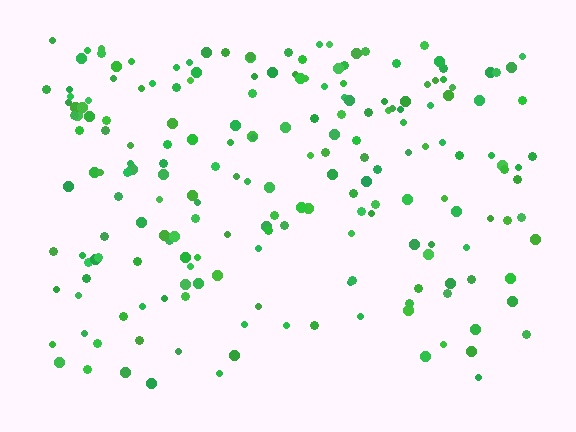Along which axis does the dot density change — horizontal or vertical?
Vertical.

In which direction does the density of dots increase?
From bottom to top, with the top side densest.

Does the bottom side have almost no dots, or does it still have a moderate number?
Still a moderate number, just noticeably fewer than the top.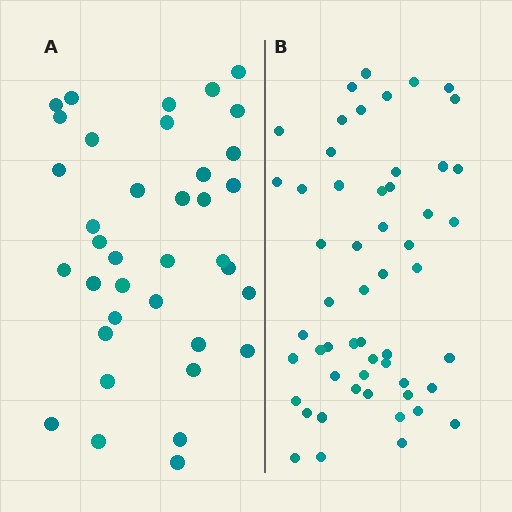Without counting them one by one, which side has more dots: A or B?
Region B (the right region) has more dots.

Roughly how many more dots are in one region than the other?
Region B has approximately 15 more dots than region A.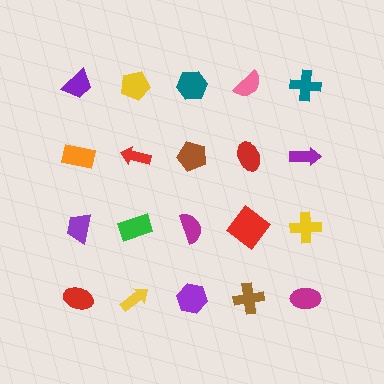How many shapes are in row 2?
5 shapes.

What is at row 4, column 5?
A magenta ellipse.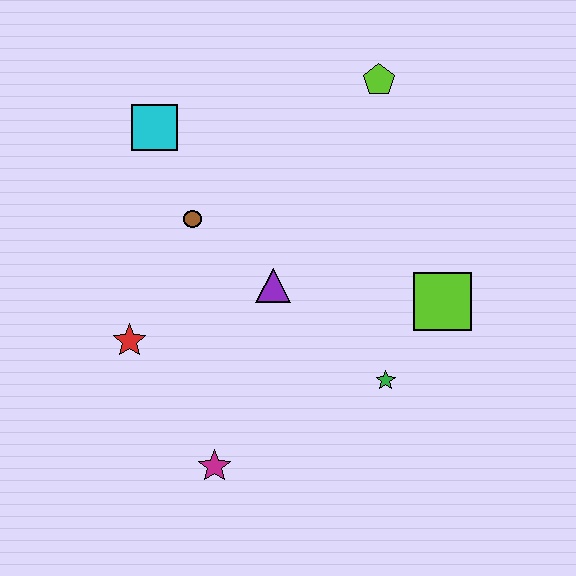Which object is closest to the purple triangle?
The brown circle is closest to the purple triangle.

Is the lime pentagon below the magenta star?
No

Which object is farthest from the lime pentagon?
The magenta star is farthest from the lime pentagon.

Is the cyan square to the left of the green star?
Yes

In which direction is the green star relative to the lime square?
The green star is below the lime square.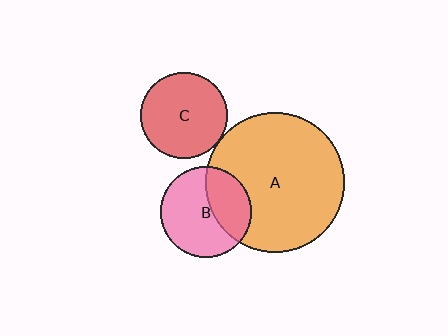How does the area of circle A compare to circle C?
Approximately 2.6 times.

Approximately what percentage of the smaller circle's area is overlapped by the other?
Approximately 35%.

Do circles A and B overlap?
Yes.